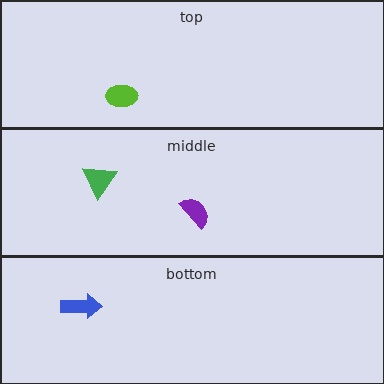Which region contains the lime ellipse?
The top region.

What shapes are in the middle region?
The purple semicircle, the green triangle.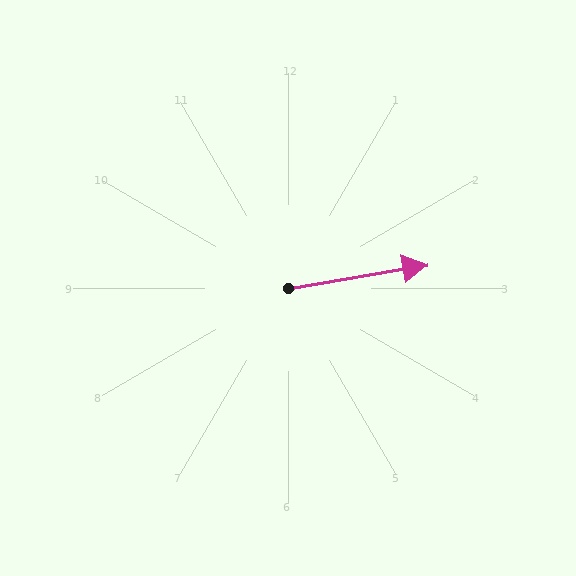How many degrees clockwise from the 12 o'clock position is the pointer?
Approximately 80 degrees.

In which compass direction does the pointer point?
East.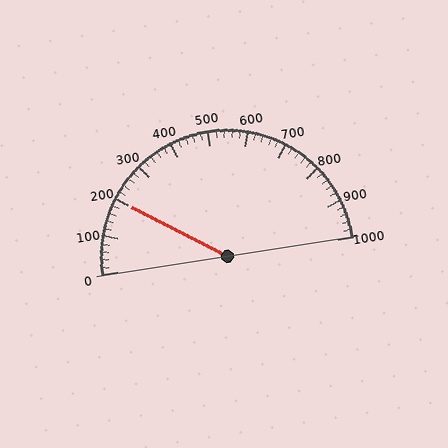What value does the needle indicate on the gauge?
The needle indicates approximately 200.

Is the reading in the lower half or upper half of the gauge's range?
The reading is in the lower half of the range (0 to 1000).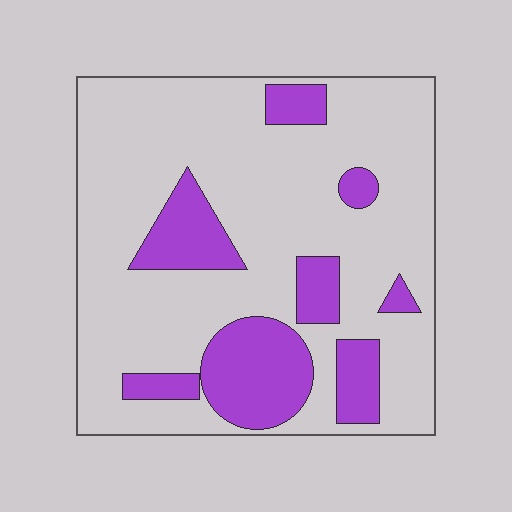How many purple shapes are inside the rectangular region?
8.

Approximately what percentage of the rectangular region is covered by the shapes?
Approximately 25%.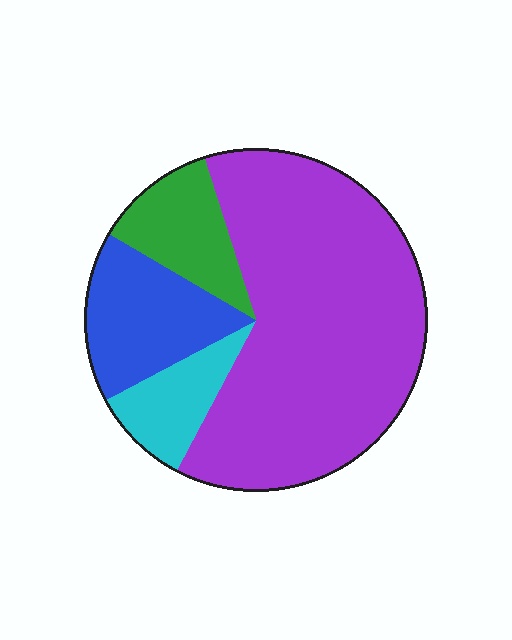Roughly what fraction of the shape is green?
Green takes up about one eighth (1/8) of the shape.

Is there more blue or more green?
Blue.